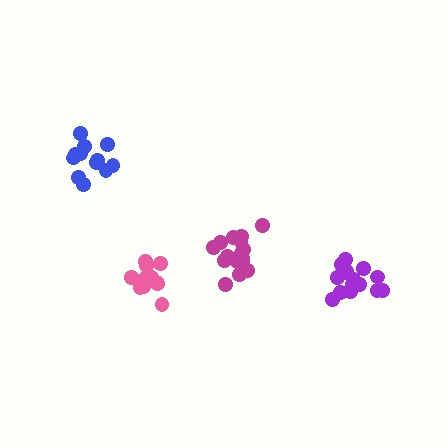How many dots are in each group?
Group 1: 15 dots, Group 2: 17 dots, Group 3: 12 dots, Group 4: 13 dots (57 total).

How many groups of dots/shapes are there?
There are 4 groups.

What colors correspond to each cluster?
The clusters are colored: purple, magenta, blue, pink.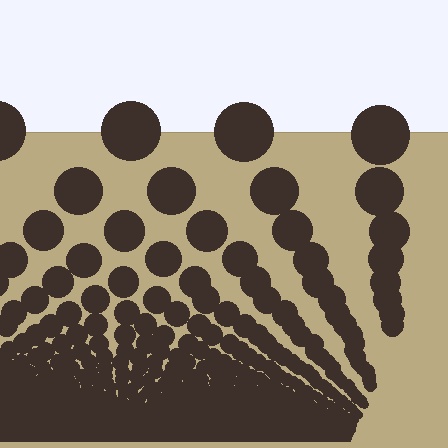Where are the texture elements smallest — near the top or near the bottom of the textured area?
Near the bottom.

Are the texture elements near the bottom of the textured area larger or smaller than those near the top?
Smaller. The gradient is inverted — elements near the bottom are smaller and denser.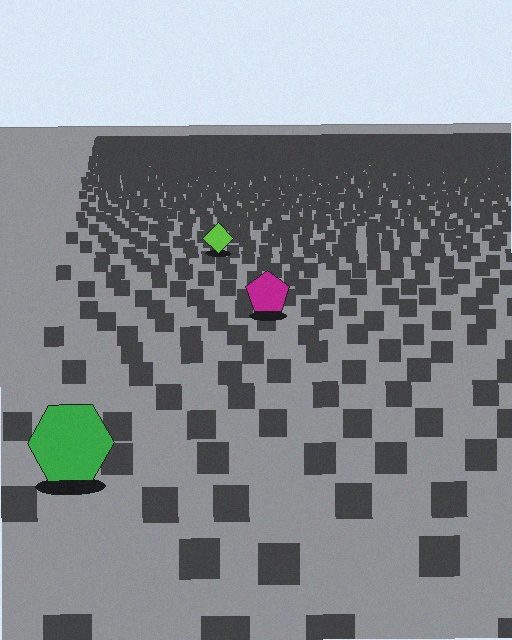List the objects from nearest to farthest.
From nearest to farthest: the green hexagon, the magenta pentagon, the lime diamond.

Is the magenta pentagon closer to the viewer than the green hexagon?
No. The green hexagon is closer — you can tell from the texture gradient: the ground texture is coarser near it.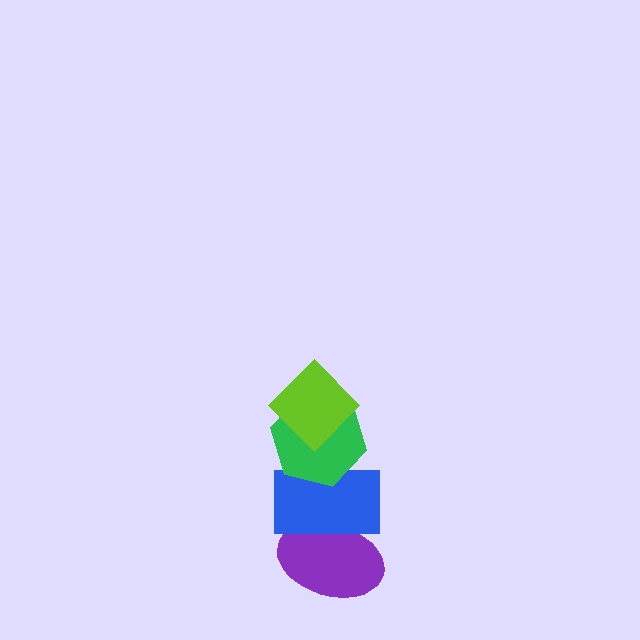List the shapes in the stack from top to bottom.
From top to bottom: the lime diamond, the green hexagon, the blue rectangle, the purple ellipse.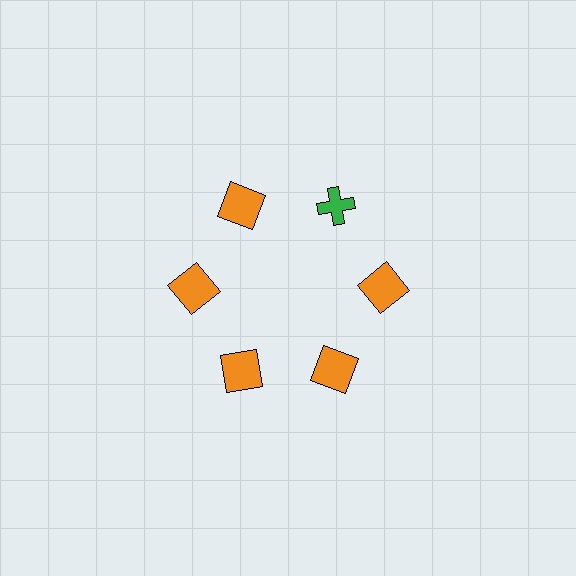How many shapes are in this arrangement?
There are 6 shapes arranged in a ring pattern.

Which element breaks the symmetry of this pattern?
The green cross at roughly the 1 o'clock position breaks the symmetry. All other shapes are orange squares.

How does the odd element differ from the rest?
It differs in both color (green instead of orange) and shape (cross instead of square).